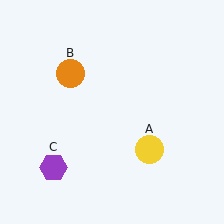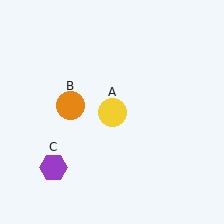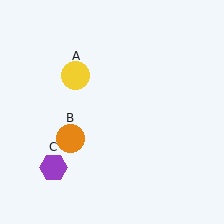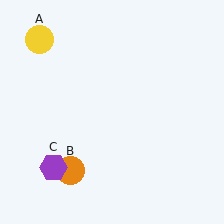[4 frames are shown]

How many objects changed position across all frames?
2 objects changed position: yellow circle (object A), orange circle (object B).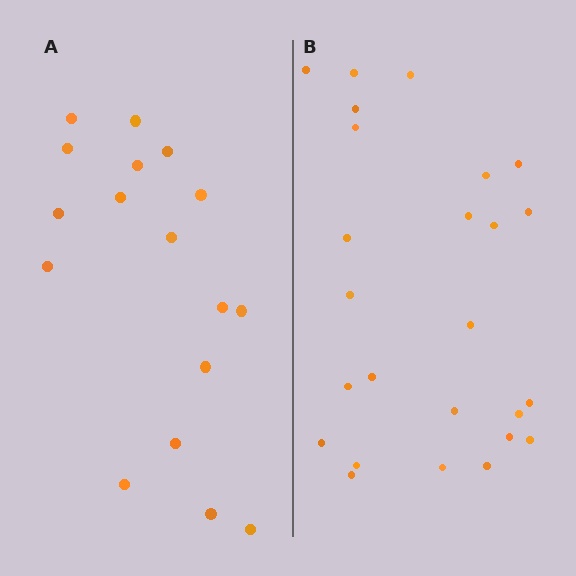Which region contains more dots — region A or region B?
Region B (the right region) has more dots.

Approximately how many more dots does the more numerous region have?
Region B has roughly 8 or so more dots than region A.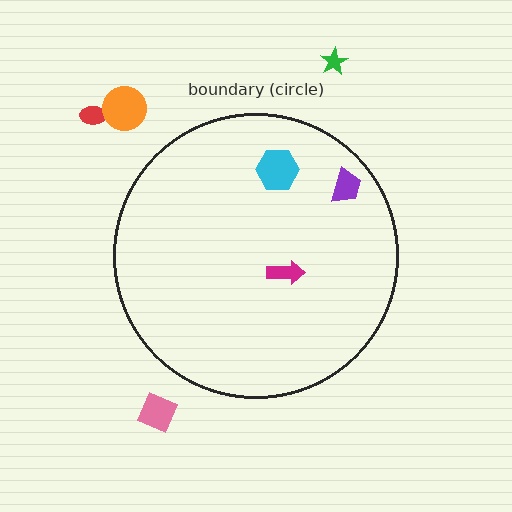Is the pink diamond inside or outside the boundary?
Outside.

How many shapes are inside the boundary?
3 inside, 4 outside.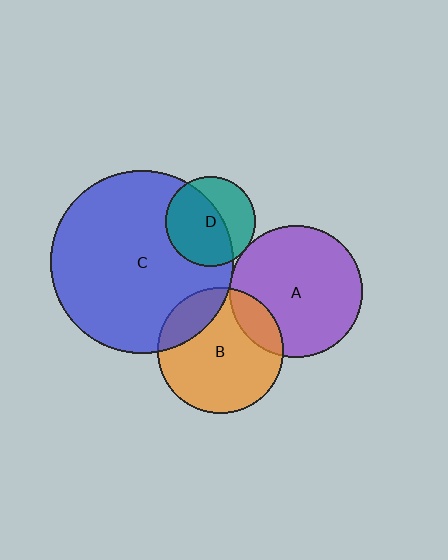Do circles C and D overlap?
Yes.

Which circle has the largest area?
Circle C (blue).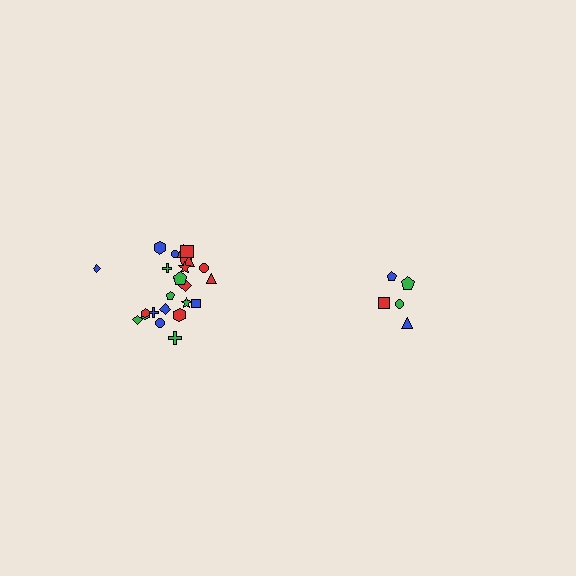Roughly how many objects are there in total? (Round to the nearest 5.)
Roughly 30 objects in total.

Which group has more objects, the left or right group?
The left group.